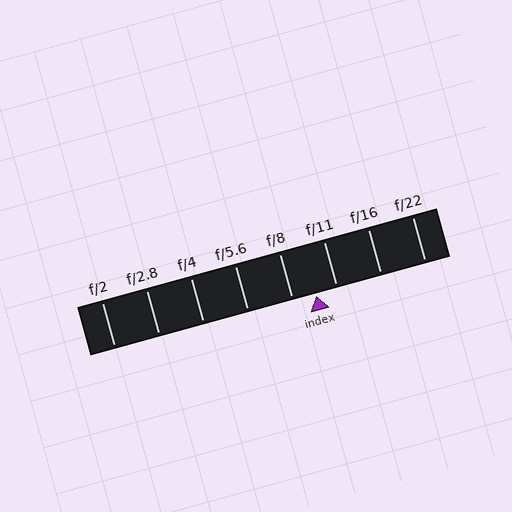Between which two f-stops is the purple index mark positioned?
The index mark is between f/8 and f/11.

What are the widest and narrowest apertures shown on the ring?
The widest aperture shown is f/2 and the narrowest is f/22.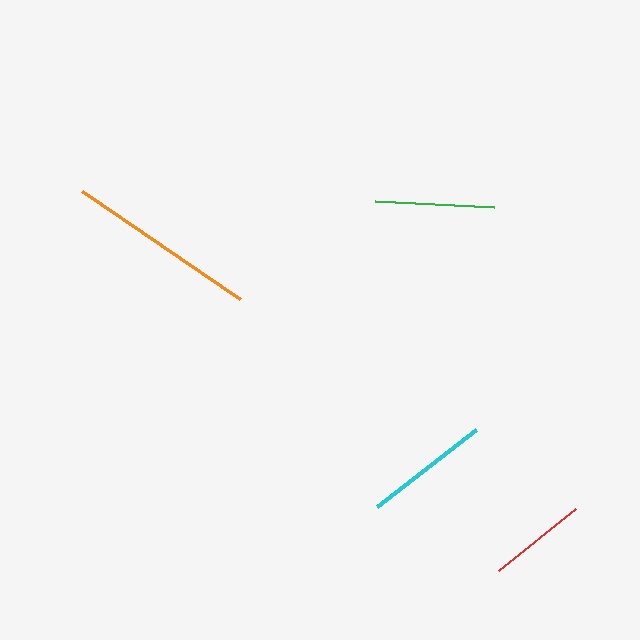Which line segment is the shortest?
The red line is the shortest at approximately 99 pixels.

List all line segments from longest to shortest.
From longest to shortest: orange, cyan, green, red.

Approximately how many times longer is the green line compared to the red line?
The green line is approximately 1.2 times the length of the red line.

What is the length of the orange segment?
The orange segment is approximately 191 pixels long.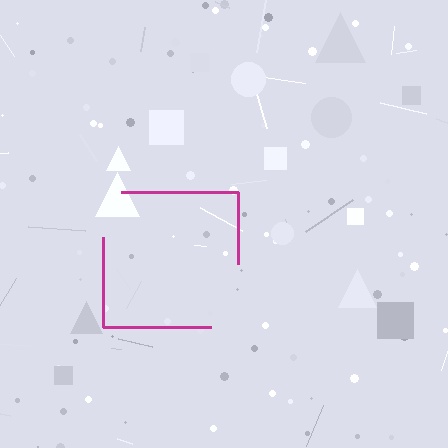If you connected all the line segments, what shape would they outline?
They would outline a square.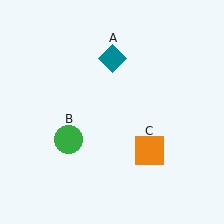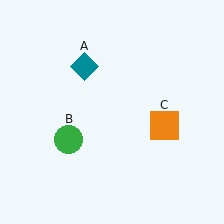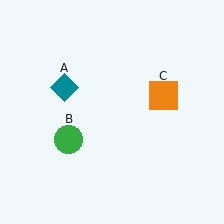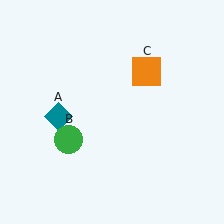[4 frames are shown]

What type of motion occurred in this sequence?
The teal diamond (object A), orange square (object C) rotated counterclockwise around the center of the scene.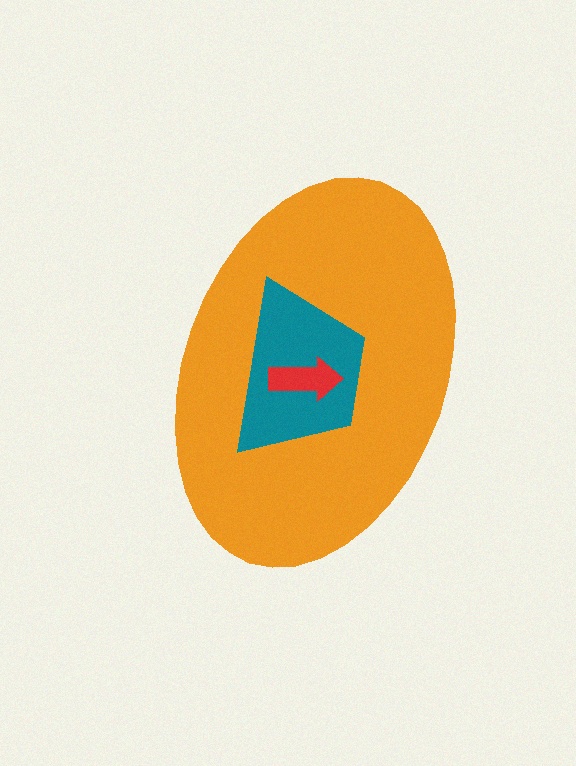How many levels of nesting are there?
3.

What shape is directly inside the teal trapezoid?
The red arrow.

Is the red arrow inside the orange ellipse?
Yes.